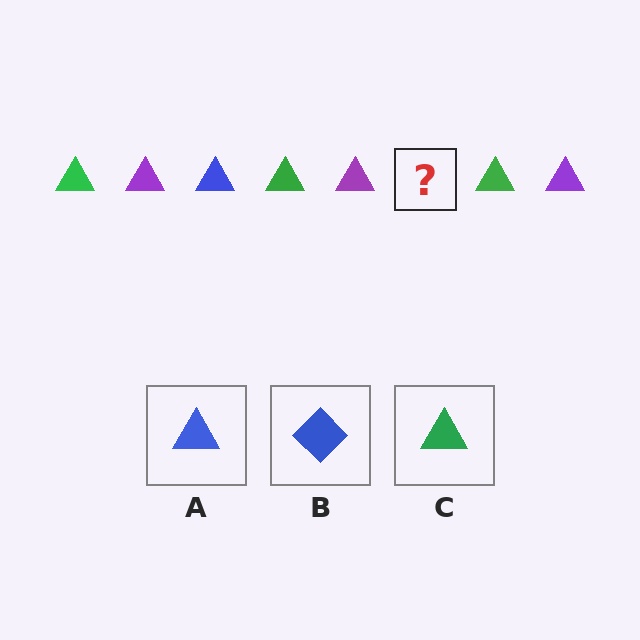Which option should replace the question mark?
Option A.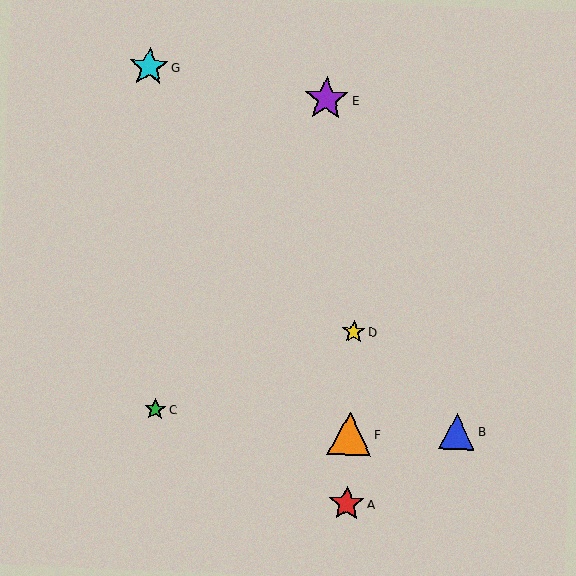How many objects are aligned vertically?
3 objects (A, D, F) are aligned vertically.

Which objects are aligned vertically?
Objects A, D, F are aligned vertically.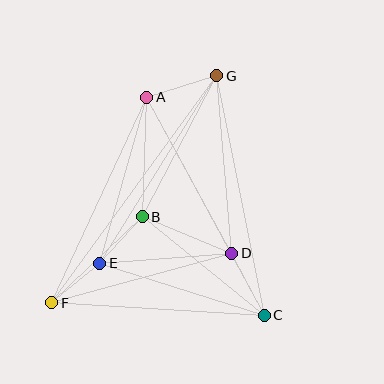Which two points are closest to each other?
Points E and F are closest to each other.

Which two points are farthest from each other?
Points F and G are farthest from each other.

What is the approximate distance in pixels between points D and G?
The distance between D and G is approximately 179 pixels.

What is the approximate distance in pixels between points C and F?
The distance between C and F is approximately 213 pixels.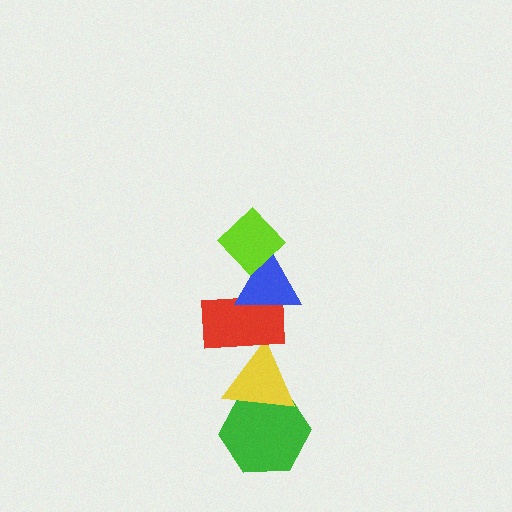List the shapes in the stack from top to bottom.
From top to bottom: the lime diamond, the blue triangle, the red rectangle, the yellow triangle, the green hexagon.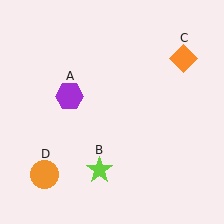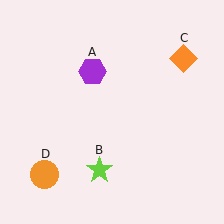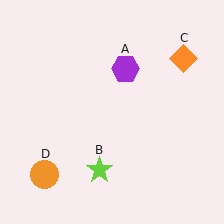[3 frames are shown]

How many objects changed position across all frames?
1 object changed position: purple hexagon (object A).